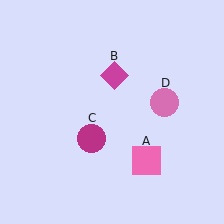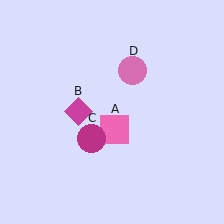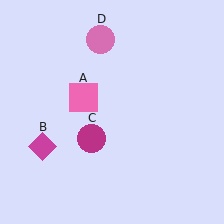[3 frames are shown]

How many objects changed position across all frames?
3 objects changed position: pink square (object A), magenta diamond (object B), pink circle (object D).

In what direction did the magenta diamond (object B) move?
The magenta diamond (object B) moved down and to the left.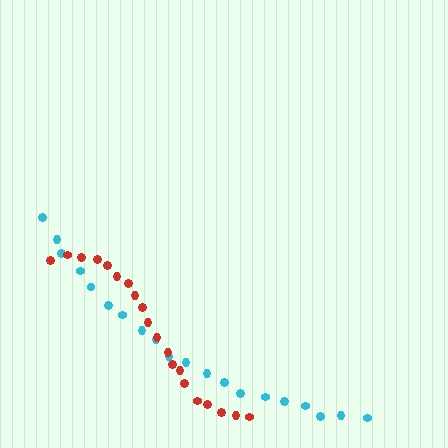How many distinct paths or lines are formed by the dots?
There are 2 distinct paths.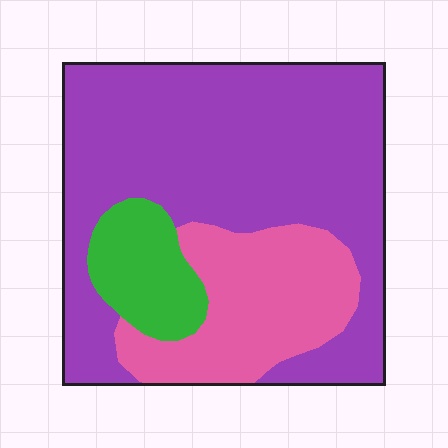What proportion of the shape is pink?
Pink covers around 25% of the shape.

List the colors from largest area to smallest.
From largest to smallest: purple, pink, green.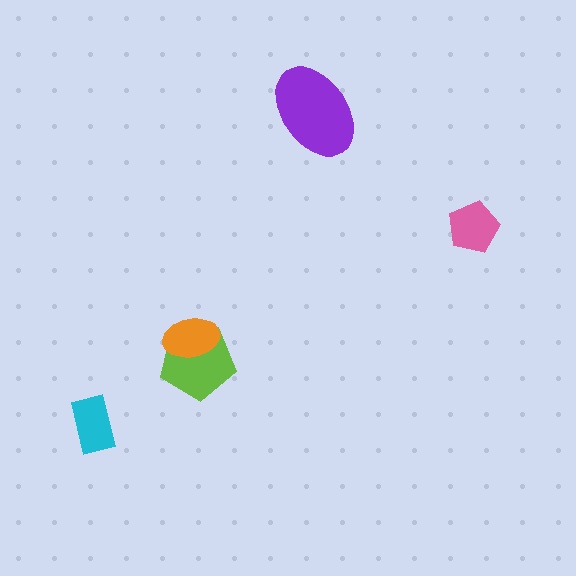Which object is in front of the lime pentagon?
The orange ellipse is in front of the lime pentagon.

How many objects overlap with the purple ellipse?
0 objects overlap with the purple ellipse.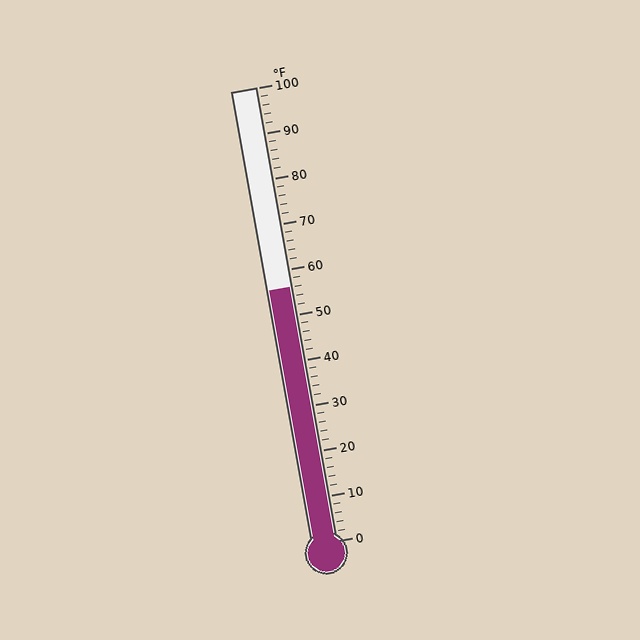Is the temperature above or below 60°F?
The temperature is below 60°F.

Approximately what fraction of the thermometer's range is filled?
The thermometer is filled to approximately 55% of its range.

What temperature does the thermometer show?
The thermometer shows approximately 56°F.